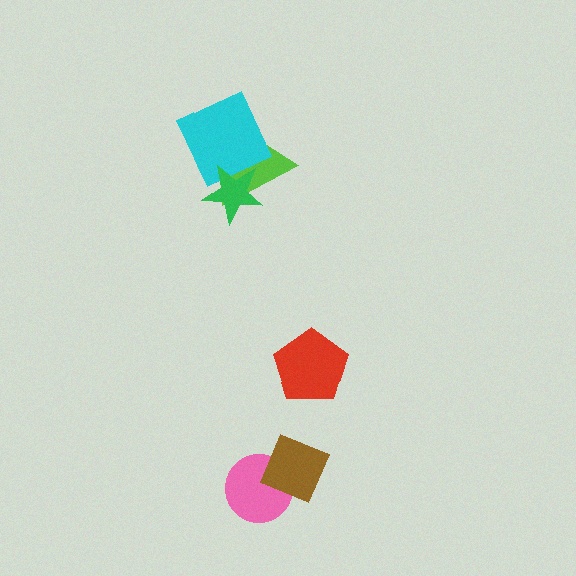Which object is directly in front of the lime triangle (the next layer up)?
The cyan square is directly in front of the lime triangle.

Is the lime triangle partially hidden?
Yes, it is partially covered by another shape.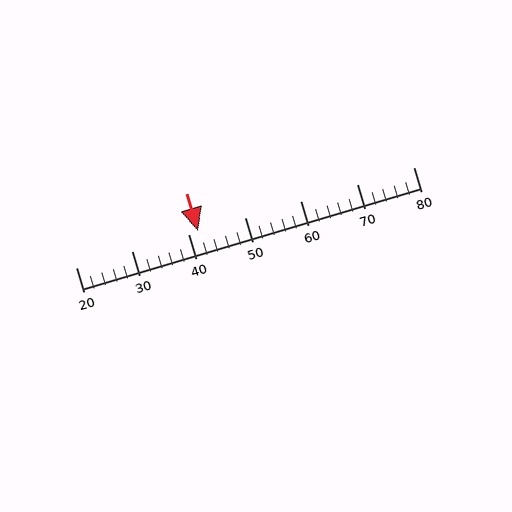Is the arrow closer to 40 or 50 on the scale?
The arrow is closer to 40.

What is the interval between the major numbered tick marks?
The major tick marks are spaced 10 units apart.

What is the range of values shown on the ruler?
The ruler shows values from 20 to 80.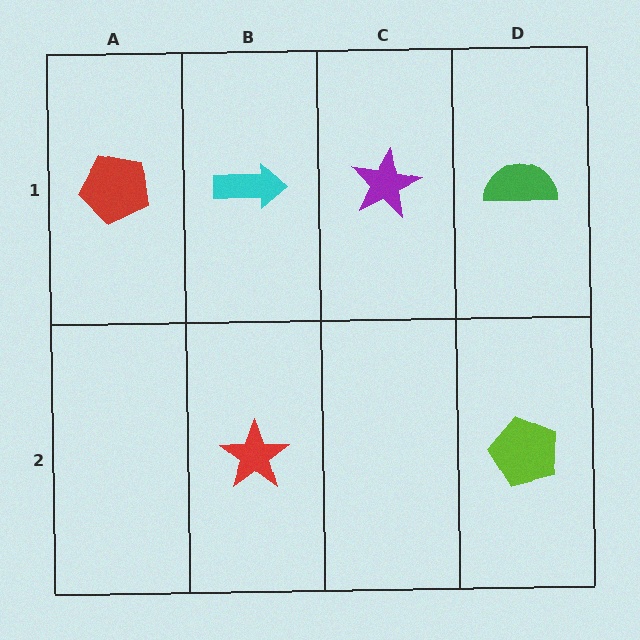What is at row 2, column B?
A red star.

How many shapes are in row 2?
2 shapes.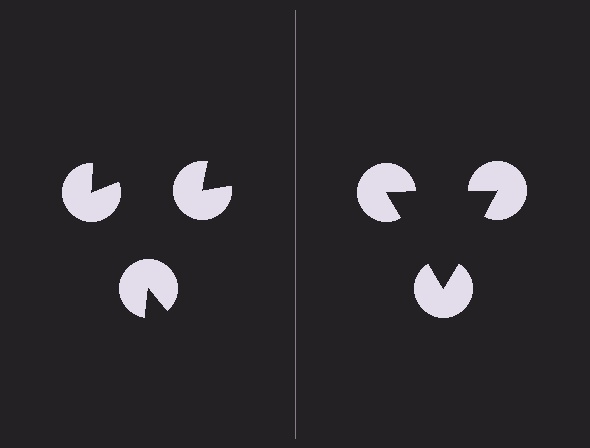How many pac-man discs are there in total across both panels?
6 — 3 on each side.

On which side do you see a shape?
An illusory triangle appears on the right side. On the left side the wedge cuts are rotated, so no coherent shape forms.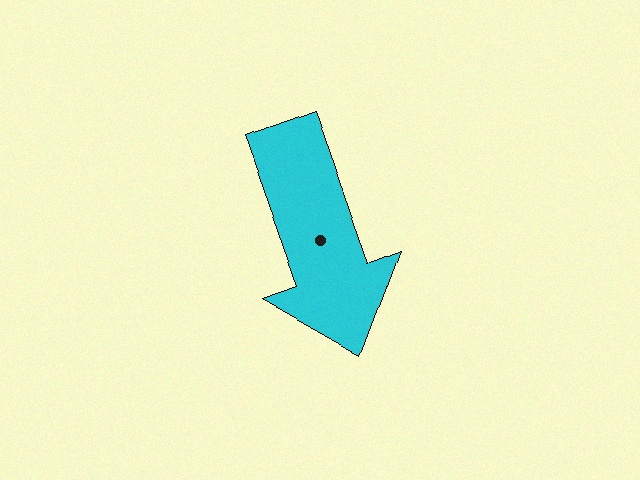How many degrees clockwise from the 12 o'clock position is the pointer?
Approximately 160 degrees.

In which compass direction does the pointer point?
South.